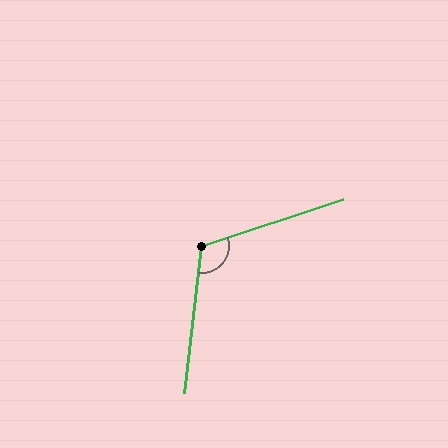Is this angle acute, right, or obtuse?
It is obtuse.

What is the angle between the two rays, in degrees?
Approximately 115 degrees.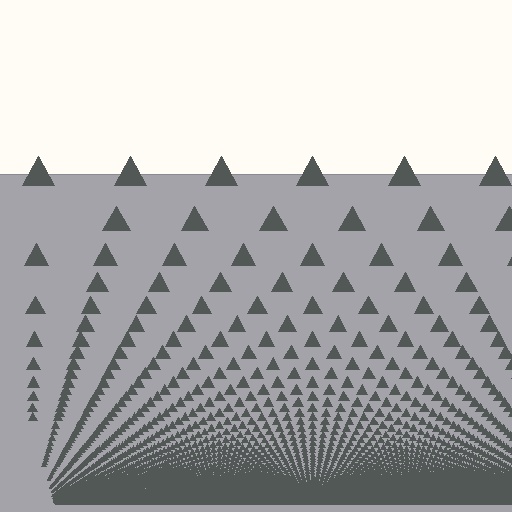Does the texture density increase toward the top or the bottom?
Density increases toward the bottom.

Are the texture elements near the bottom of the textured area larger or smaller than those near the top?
Smaller. The gradient is inverted — elements near the bottom are smaller and denser.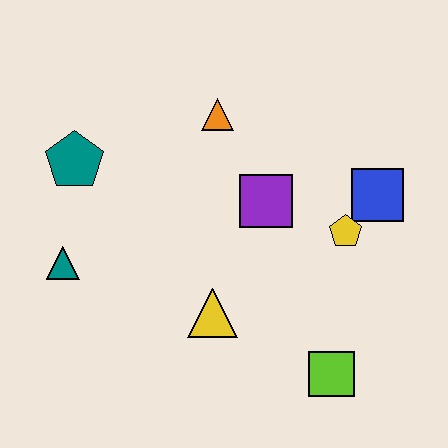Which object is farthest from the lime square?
The teal pentagon is farthest from the lime square.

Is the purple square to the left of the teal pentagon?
No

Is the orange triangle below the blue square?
No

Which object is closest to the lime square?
The yellow triangle is closest to the lime square.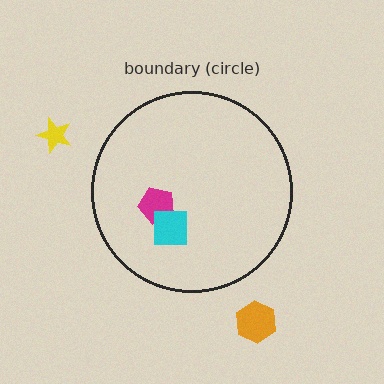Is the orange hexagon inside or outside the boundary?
Outside.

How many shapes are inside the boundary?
2 inside, 2 outside.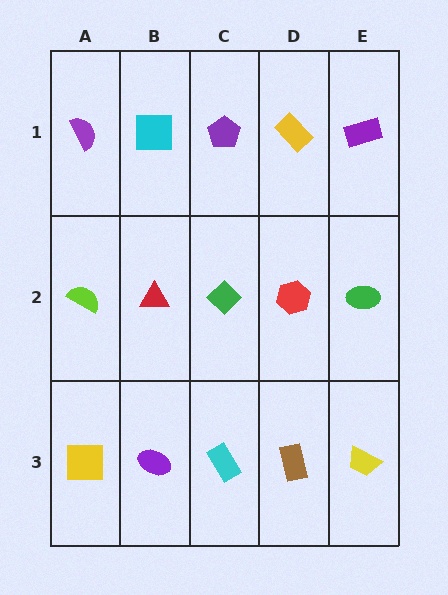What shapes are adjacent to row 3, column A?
A lime semicircle (row 2, column A), a purple ellipse (row 3, column B).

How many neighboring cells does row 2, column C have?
4.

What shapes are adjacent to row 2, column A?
A purple semicircle (row 1, column A), a yellow square (row 3, column A), a red triangle (row 2, column B).